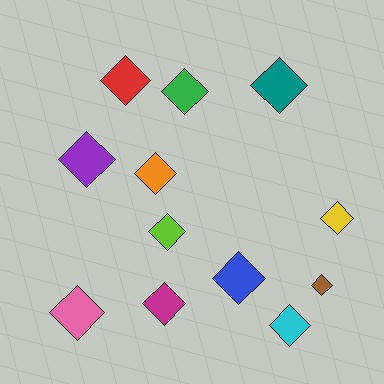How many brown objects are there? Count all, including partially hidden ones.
There is 1 brown object.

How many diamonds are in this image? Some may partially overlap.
There are 12 diamonds.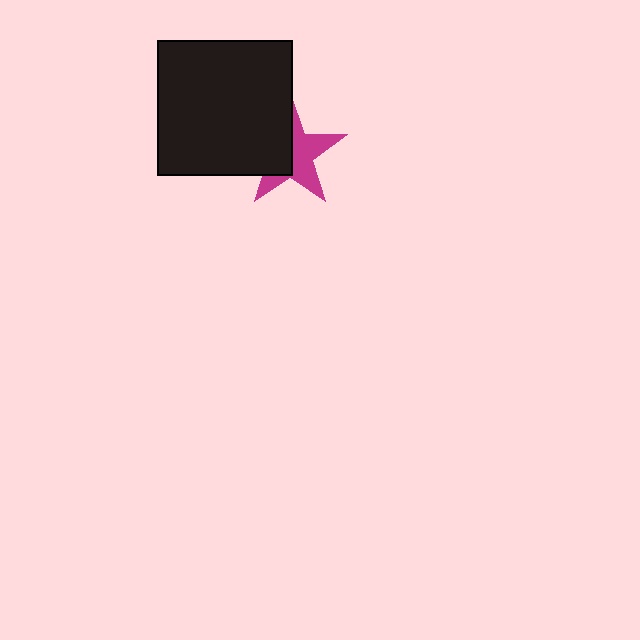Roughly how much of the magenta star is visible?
About half of it is visible (roughly 54%).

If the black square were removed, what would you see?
You would see the complete magenta star.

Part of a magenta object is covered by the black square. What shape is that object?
It is a star.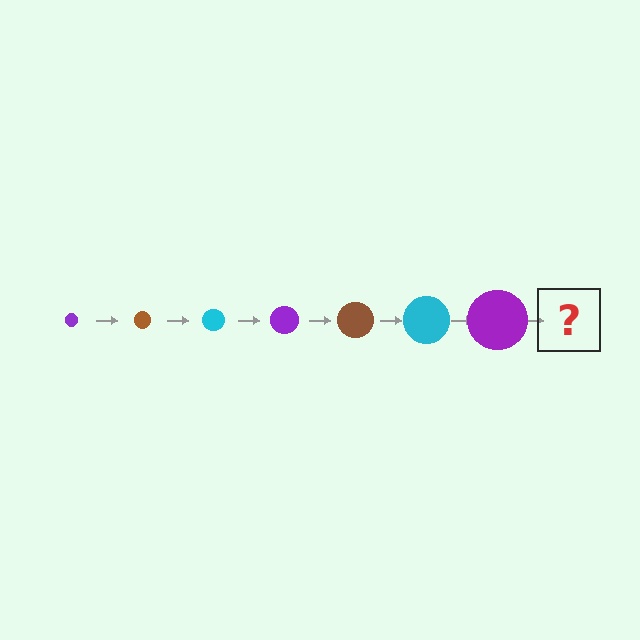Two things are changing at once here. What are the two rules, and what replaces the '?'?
The two rules are that the circle grows larger each step and the color cycles through purple, brown, and cyan. The '?' should be a brown circle, larger than the previous one.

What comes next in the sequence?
The next element should be a brown circle, larger than the previous one.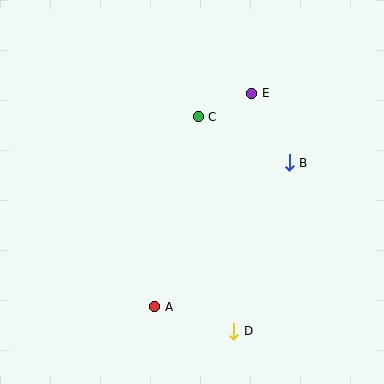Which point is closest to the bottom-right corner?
Point D is closest to the bottom-right corner.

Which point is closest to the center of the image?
Point C at (198, 117) is closest to the center.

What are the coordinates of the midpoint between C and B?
The midpoint between C and B is at (244, 140).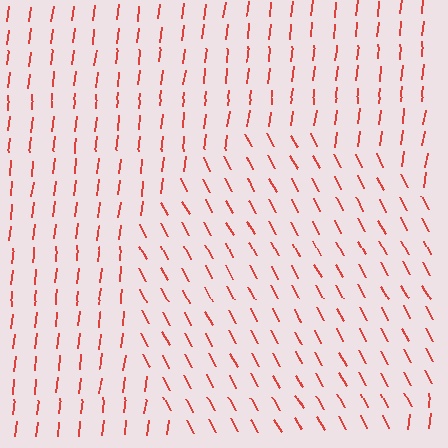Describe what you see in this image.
The image is filled with small red line segments. A circle region in the image has lines oriented differently from the surrounding lines, creating a visible texture boundary.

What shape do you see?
I see a circle.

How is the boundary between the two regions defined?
The boundary is defined purely by a change in line orientation (approximately 35 degrees difference). All lines are the same color and thickness.